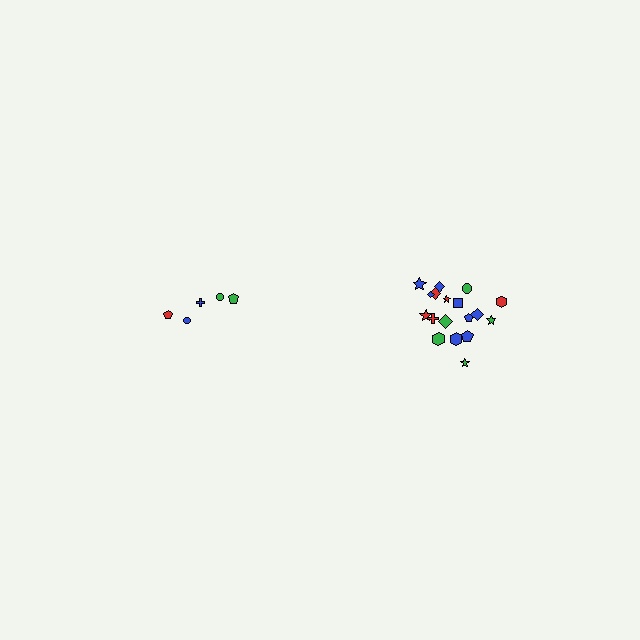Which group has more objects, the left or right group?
The right group.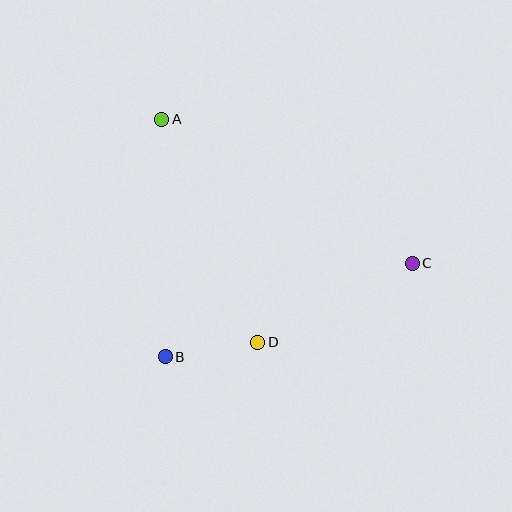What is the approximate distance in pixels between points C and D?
The distance between C and D is approximately 173 pixels.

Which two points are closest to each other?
Points B and D are closest to each other.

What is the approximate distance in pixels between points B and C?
The distance between B and C is approximately 264 pixels.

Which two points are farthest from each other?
Points A and C are farthest from each other.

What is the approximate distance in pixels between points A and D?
The distance between A and D is approximately 243 pixels.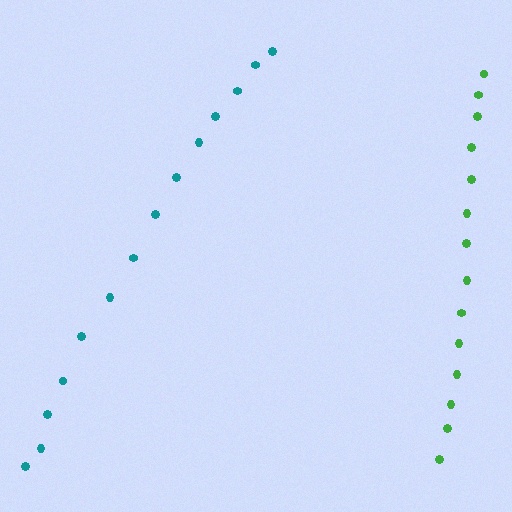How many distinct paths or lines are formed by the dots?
There are 2 distinct paths.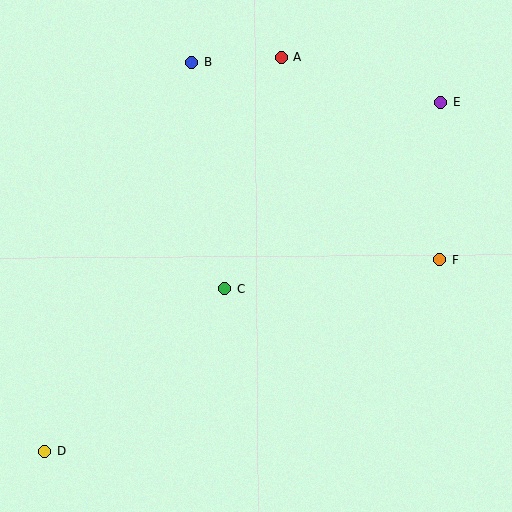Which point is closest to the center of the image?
Point C at (225, 289) is closest to the center.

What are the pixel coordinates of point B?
Point B is at (192, 63).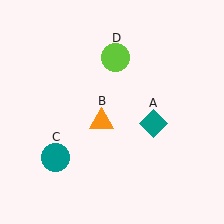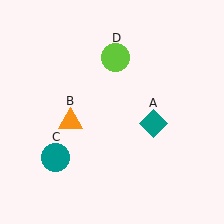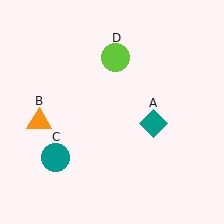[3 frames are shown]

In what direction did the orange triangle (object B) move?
The orange triangle (object B) moved left.